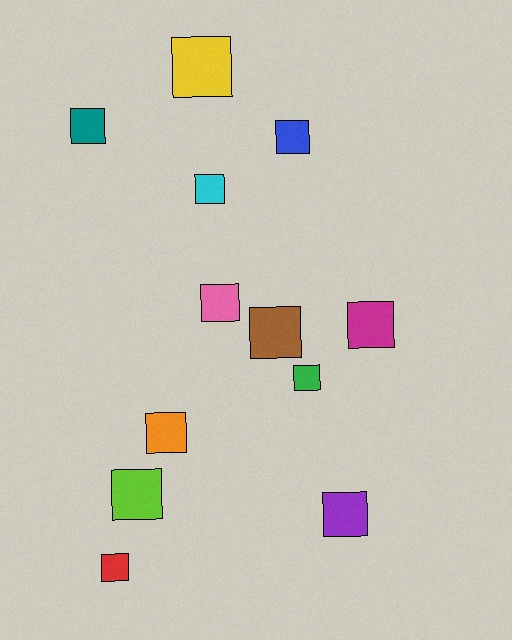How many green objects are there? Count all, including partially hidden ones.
There is 1 green object.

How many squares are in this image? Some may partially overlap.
There are 12 squares.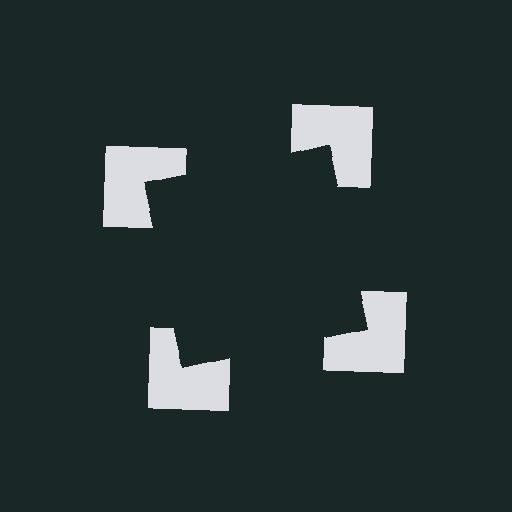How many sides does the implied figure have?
4 sides.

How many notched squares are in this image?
There are 4 — one at each vertex of the illusory square.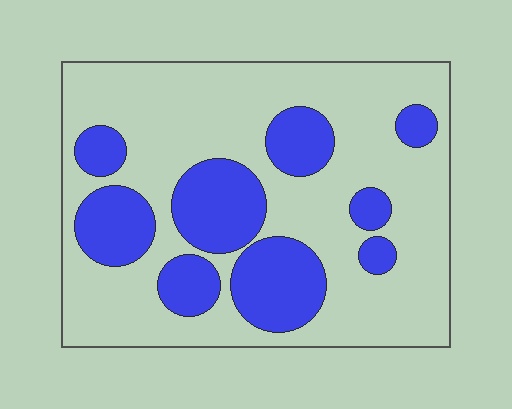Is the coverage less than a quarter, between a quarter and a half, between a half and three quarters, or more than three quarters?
Between a quarter and a half.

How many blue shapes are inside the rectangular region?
9.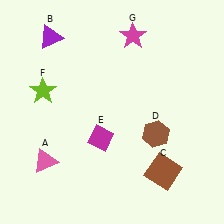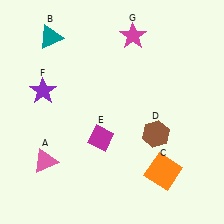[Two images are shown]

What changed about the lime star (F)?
In Image 1, F is lime. In Image 2, it changed to purple.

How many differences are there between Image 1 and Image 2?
There are 3 differences between the two images.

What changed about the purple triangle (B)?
In Image 1, B is purple. In Image 2, it changed to teal.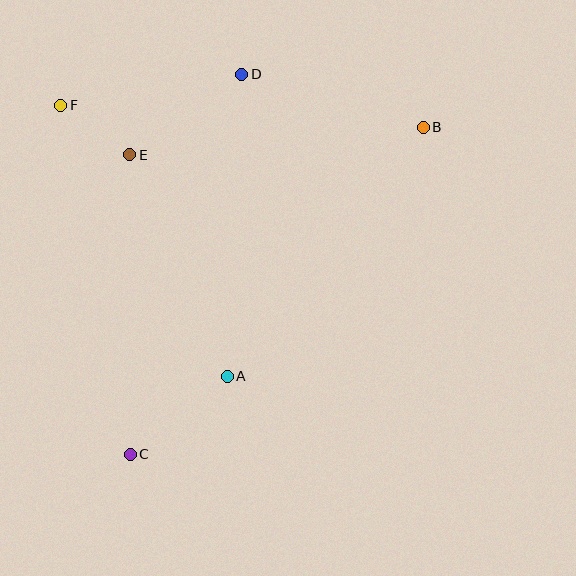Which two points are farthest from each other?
Points B and C are farthest from each other.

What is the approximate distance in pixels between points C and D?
The distance between C and D is approximately 396 pixels.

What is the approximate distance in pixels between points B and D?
The distance between B and D is approximately 189 pixels.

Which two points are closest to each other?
Points E and F are closest to each other.